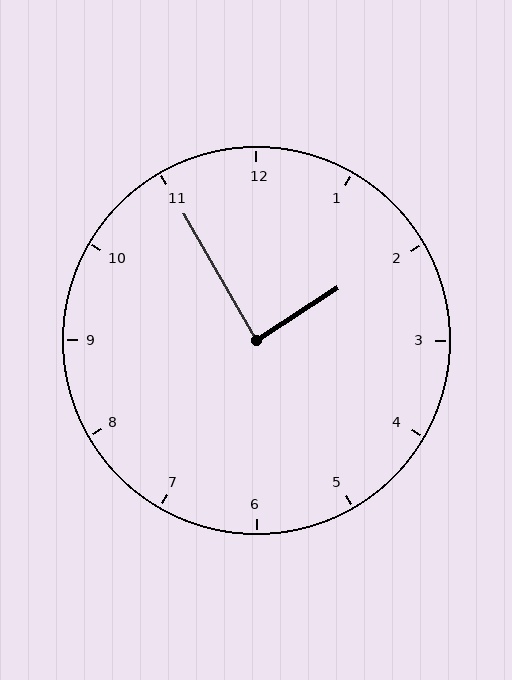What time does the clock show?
1:55.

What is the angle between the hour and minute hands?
Approximately 88 degrees.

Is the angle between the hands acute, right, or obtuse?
It is right.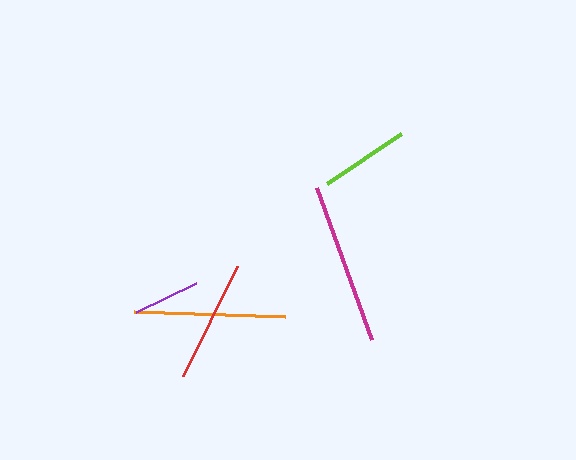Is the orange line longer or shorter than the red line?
The orange line is longer than the red line.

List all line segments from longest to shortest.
From longest to shortest: magenta, orange, red, lime, purple.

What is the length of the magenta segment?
The magenta segment is approximately 162 pixels long.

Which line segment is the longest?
The magenta line is the longest at approximately 162 pixels.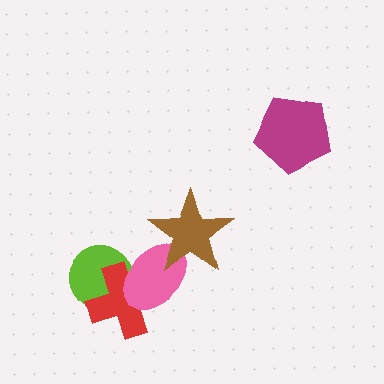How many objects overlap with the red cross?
2 objects overlap with the red cross.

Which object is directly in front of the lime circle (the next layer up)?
The red cross is directly in front of the lime circle.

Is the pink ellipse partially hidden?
Yes, it is partially covered by another shape.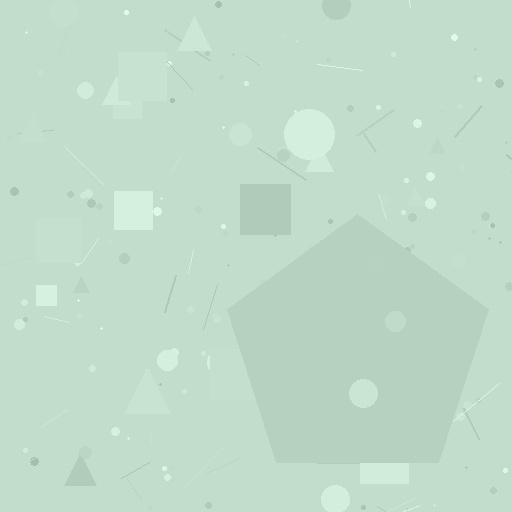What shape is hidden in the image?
A pentagon is hidden in the image.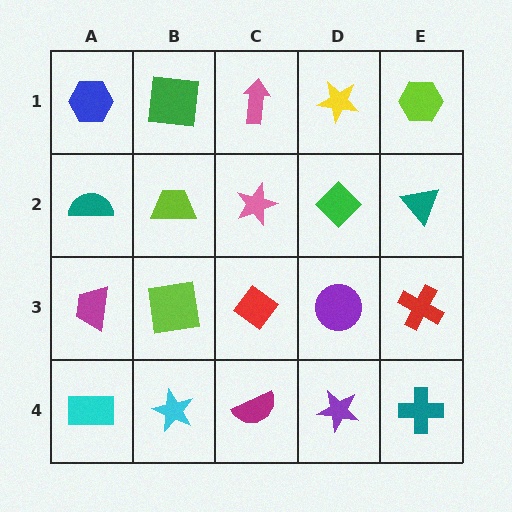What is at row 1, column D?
A yellow star.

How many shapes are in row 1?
5 shapes.